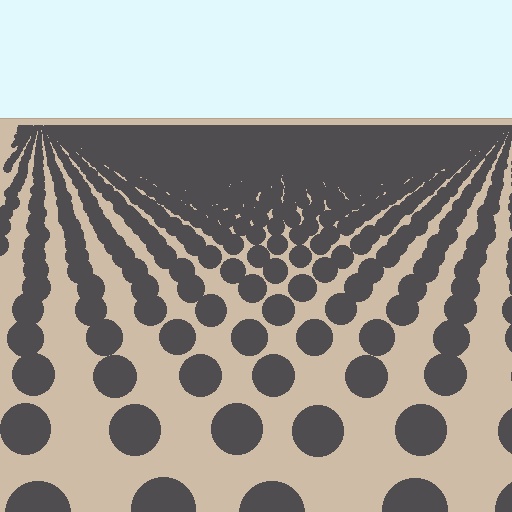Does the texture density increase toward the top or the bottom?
Density increases toward the top.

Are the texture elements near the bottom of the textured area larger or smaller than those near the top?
Larger. Near the bottom, elements are closer to the viewer and appear at a bigger on-screen size.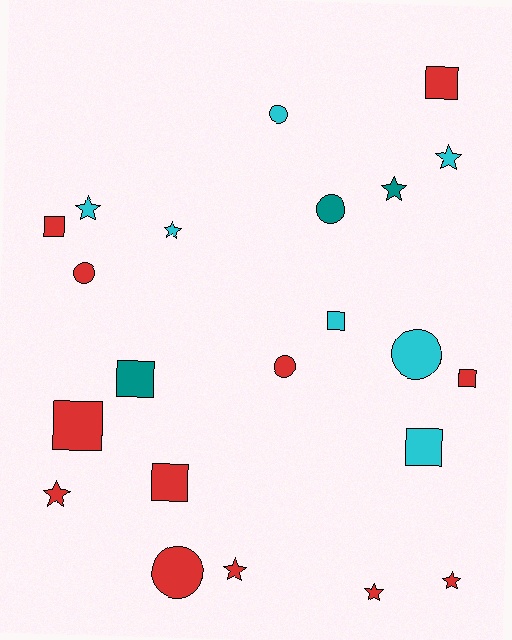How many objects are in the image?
There are 22 objects.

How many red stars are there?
There are 4 red stars.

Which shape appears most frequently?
Star, with 8 objects.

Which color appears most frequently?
Red, with 12 objects.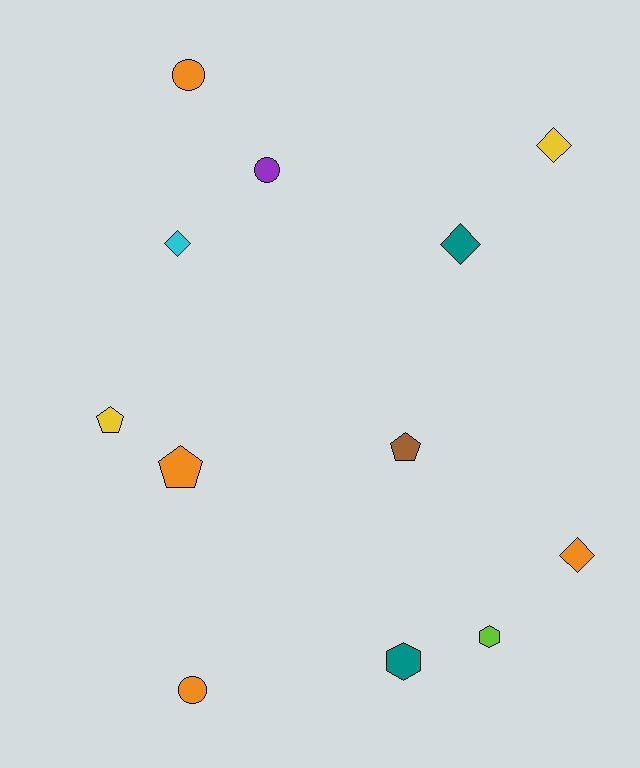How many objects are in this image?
There are 12 objects.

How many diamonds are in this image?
There are 4 diamonds.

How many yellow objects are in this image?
There are 2 yellow objects.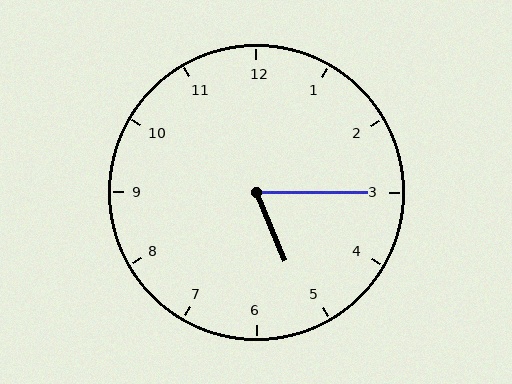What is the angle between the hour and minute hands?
Approximately 68 degrees.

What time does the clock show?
5:15.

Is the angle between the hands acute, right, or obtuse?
It is acute.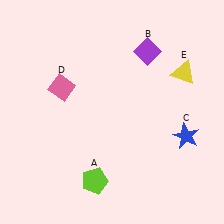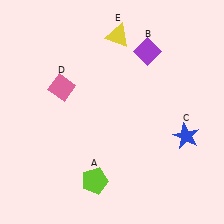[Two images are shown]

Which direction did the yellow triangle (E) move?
The yellow triangle (E) moved left.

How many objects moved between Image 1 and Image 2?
1 object moved between the two images.